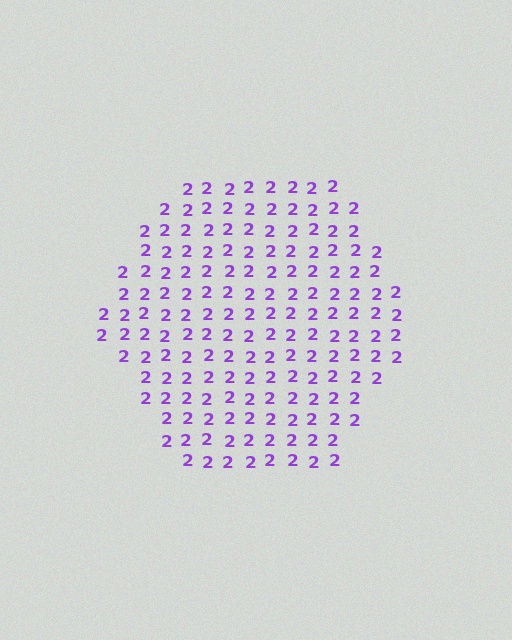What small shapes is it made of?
It is made of small digit 2's.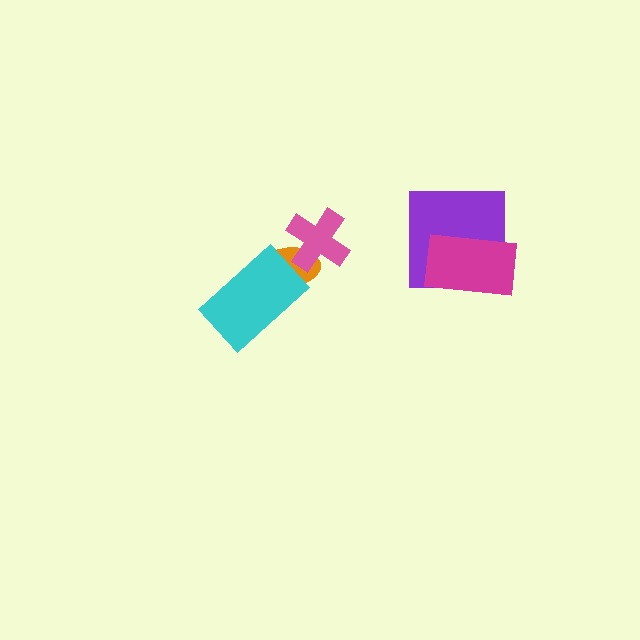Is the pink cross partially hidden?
No, no other shape covers it.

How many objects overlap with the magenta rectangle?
1 object overlaps with the magenta rectangle.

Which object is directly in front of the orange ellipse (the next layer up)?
The pink cross is directly in front of the orange ellipse.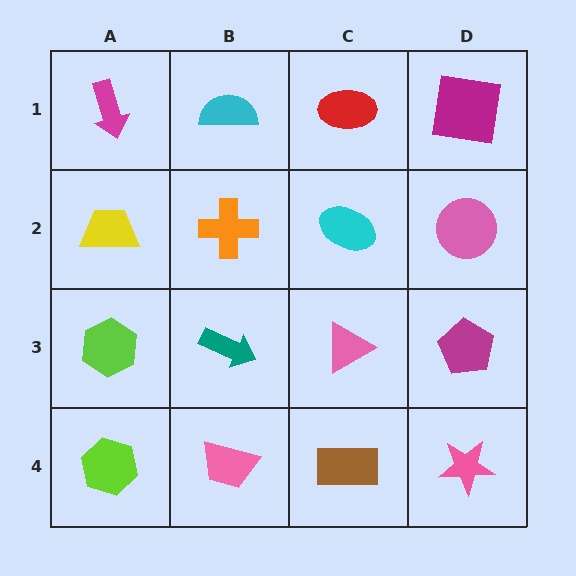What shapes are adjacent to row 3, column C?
A cyan ellipse (row 2, column C), a brown rectangle (row 4, column C), a teal arrow (row 3, column B), a magenta pentagon (row 3, column D).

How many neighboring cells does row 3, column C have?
4.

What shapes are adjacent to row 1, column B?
An orange cross (row 2, column B), a magenta arrow (row 1, column A), a red ellipse (row 1, column C).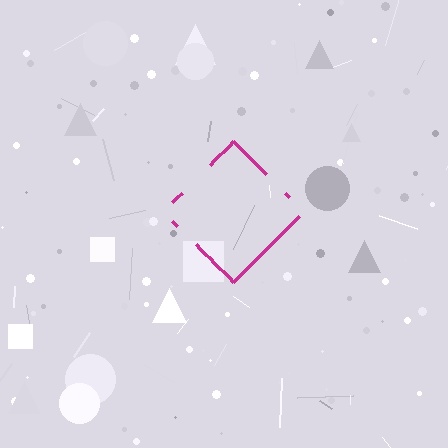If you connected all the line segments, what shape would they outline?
They would outline a diamond.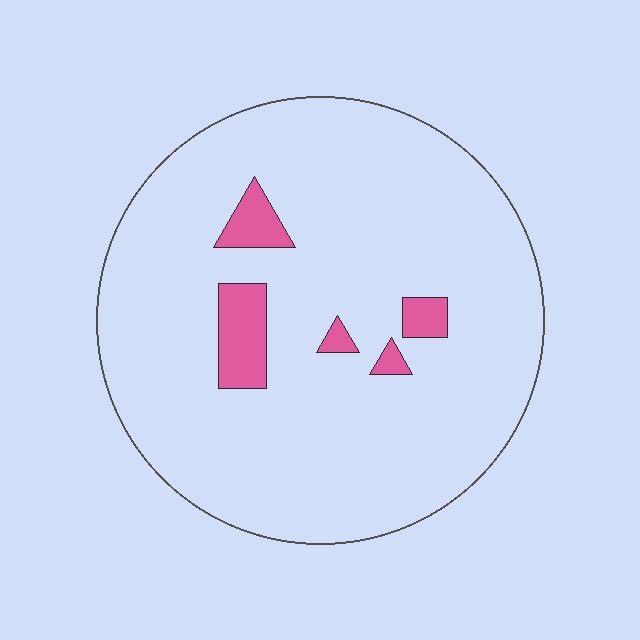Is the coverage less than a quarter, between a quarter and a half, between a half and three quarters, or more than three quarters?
Less than a quarter.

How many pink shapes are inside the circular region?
5.